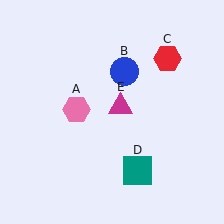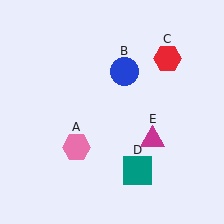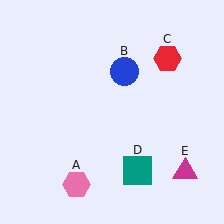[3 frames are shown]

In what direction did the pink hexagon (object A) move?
The pink hexagon (object A) moved down.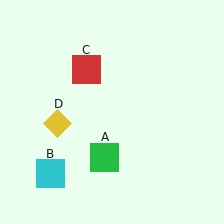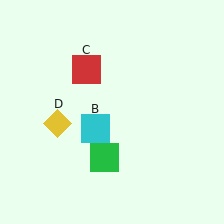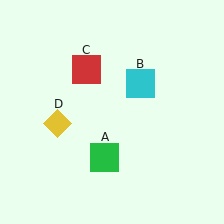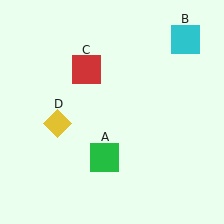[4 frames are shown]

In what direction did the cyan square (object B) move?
The cyan square (object B) moved up and to the right.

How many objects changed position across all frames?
1 object changed position: cyan square (object B).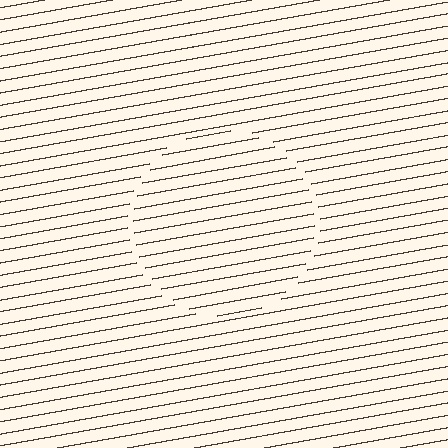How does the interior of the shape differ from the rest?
The interior of the shape contains the same grating, shifted by half a period — the contour is defined by the phase discontinuity where line-ends from the inner and outer gratings abut.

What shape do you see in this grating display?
An illusory circle. The interior of the shape contains the same grating, shifted by half a period — the contour is defined by the phase discontinuity where line-ends from the inner and outer gratings abut.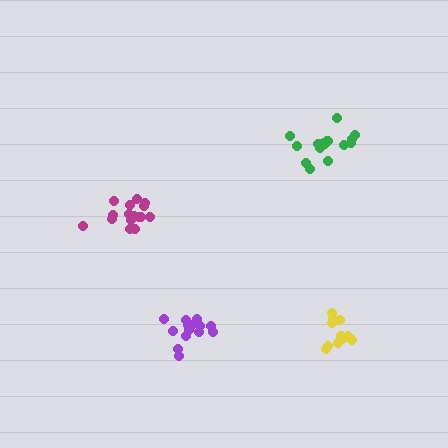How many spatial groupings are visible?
There are 4 spatial groupings.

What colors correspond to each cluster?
The clusters are colored: magenta, green, purple, yellow.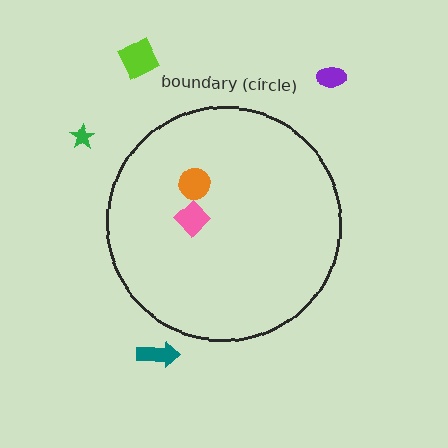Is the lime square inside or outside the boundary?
Outside.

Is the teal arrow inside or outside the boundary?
Outside.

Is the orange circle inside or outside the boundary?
Inside.